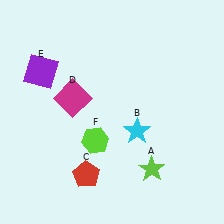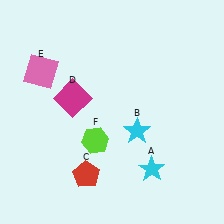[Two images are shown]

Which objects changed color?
A changed from lime to cyan. E changed from purple to pink.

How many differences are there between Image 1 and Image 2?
There are 2 differences between the two images.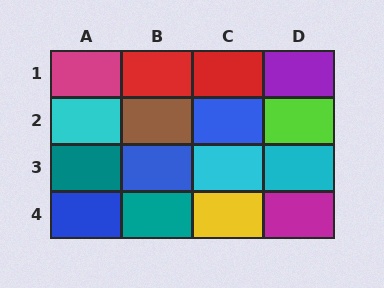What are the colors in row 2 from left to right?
Cyan, brown, blue, lime.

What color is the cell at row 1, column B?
Red.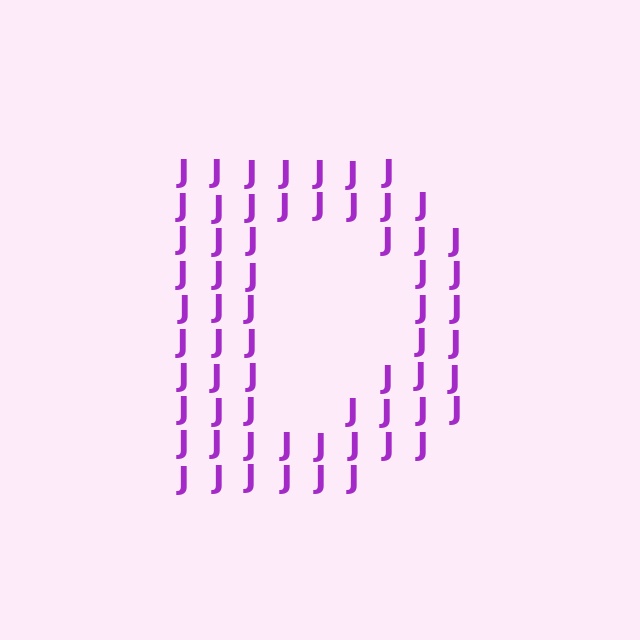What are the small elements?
The small elements are letter J's.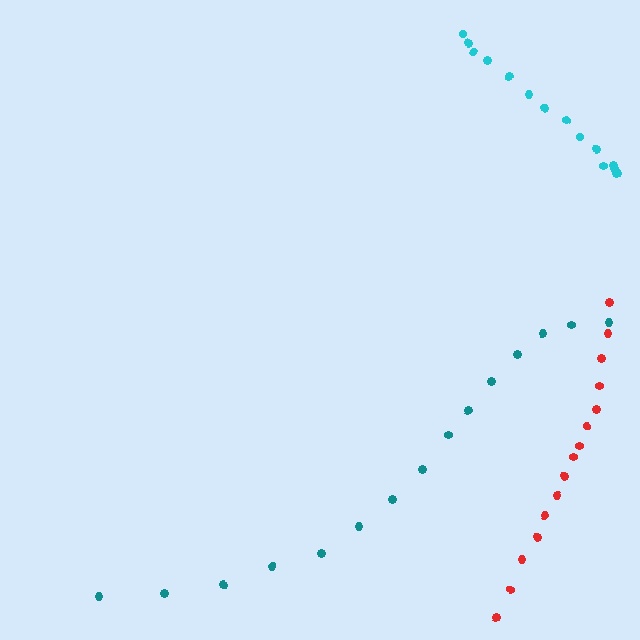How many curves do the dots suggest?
There are 3 distinct paths.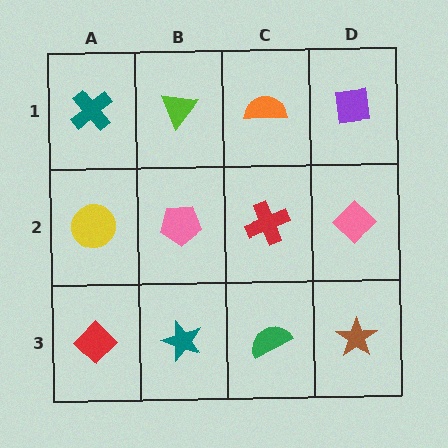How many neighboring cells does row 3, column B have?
3.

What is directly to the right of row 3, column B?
A green semicircle.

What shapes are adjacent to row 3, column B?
A pink pentagon (row 2, column B), a red diamond (row 3, column A), a green semicircle (row 3, column C).